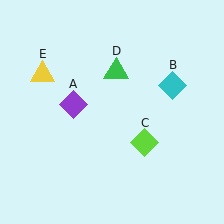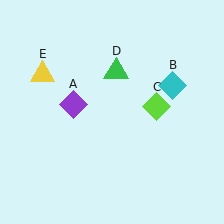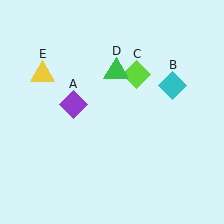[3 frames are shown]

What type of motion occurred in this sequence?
The lime diamond (object C) rotated counterclockwise around the center of the scene.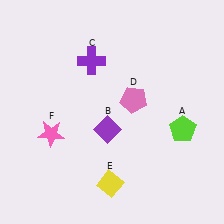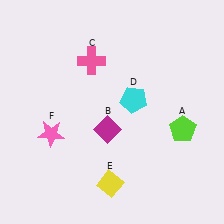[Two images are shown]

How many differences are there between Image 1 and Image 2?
There are 3 differences between the two images.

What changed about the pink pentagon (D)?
In Image 1, D is pink. In Image 2, it changed to cyan.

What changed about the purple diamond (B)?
In Image 1, B is purple. In Image 2, it changed to magenta.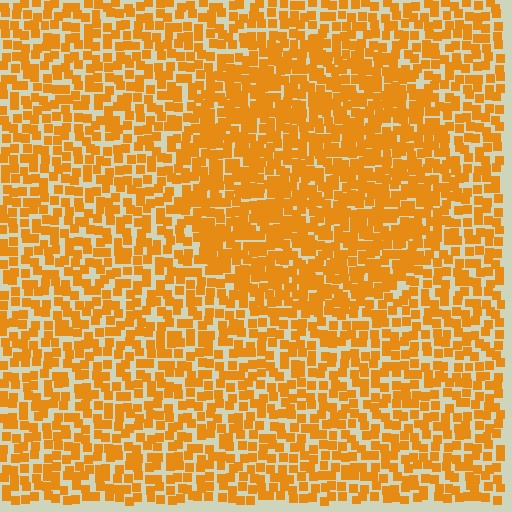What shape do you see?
I see a circle.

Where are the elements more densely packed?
The elements are more densely packed inside the circle boundary.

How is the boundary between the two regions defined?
The boundary is defined by a change in element density (approximately 1.5x ratio). All elements are the same color, size, and shape.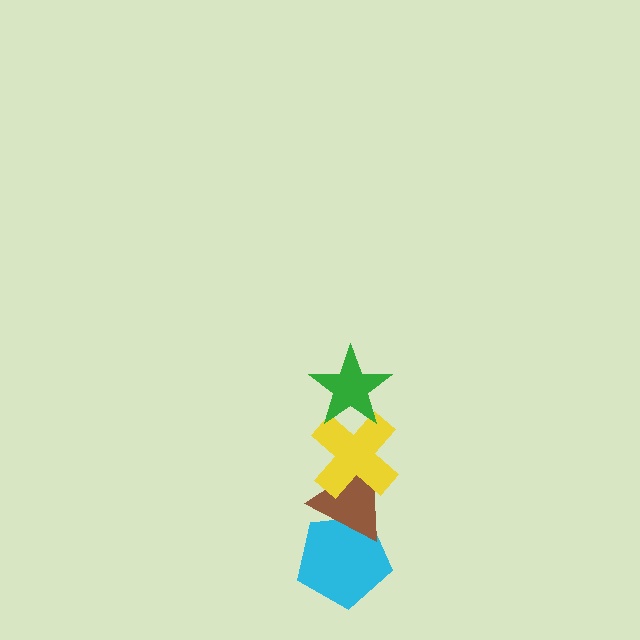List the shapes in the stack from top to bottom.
From top to bottom: the green star, the yellow cross, the brown triangle, the cyan pentagon.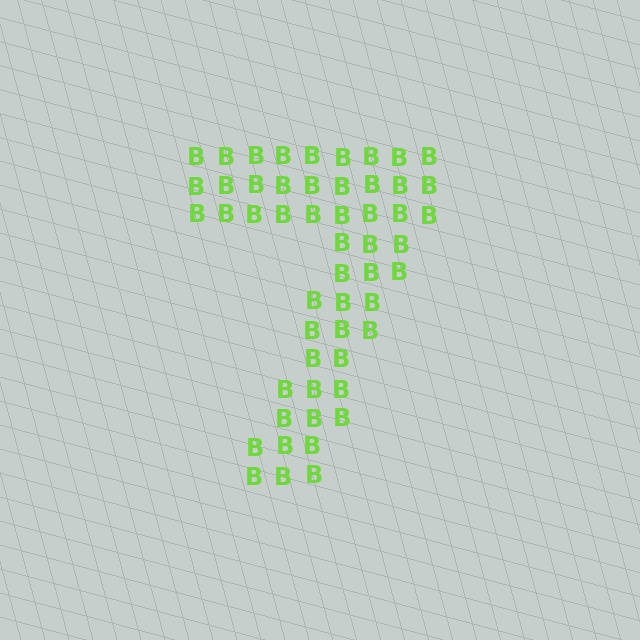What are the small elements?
The small elements are letter B's.